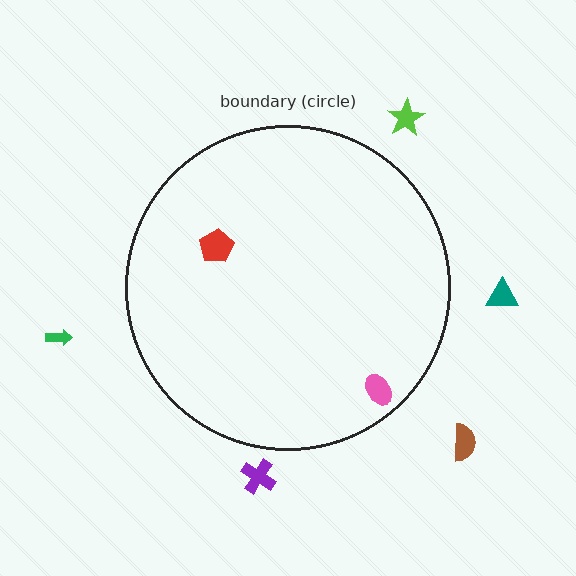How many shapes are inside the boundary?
2 inside, 5 outside.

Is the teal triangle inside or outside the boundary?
Outside.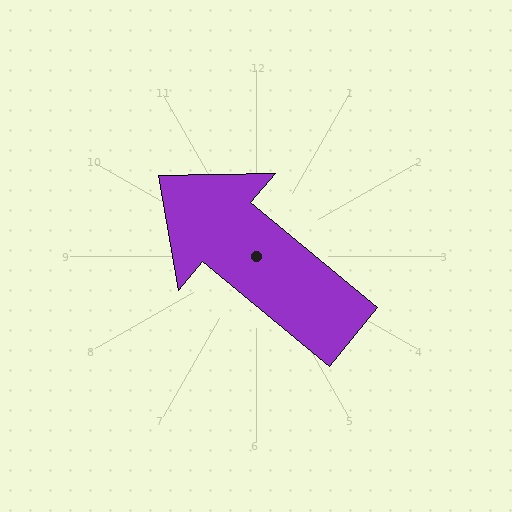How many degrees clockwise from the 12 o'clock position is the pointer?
Approximately 310 degrees.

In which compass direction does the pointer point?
Northwest.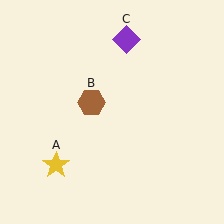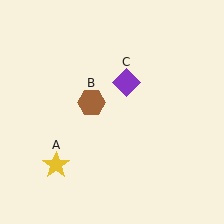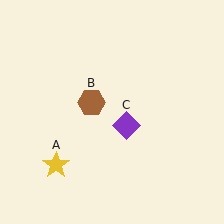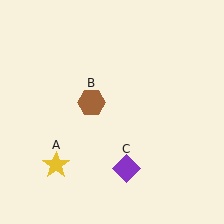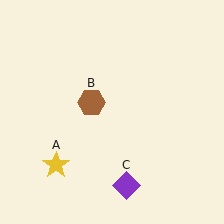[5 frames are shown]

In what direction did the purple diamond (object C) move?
The purple diamond (object C) moved down.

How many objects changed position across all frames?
1 object changed position: purple diamond (object C).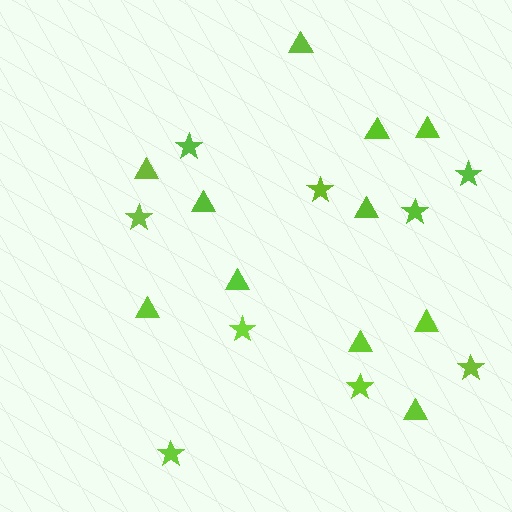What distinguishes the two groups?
There are 2 groups: one group of stars (9) and one group of triangles (11).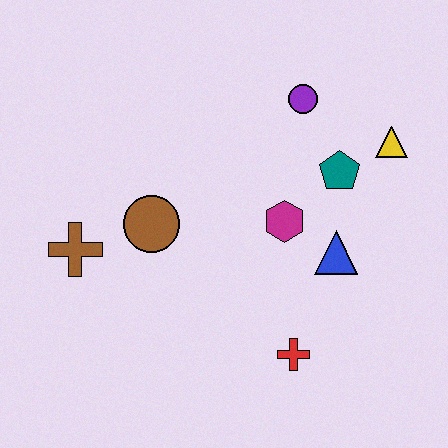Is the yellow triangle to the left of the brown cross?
No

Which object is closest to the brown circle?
The brown cross is closest to the brown circle.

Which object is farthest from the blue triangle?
The brown cross is farthest from the blue triangle.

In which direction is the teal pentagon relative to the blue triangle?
The teal pentagon is above the blue triangle.